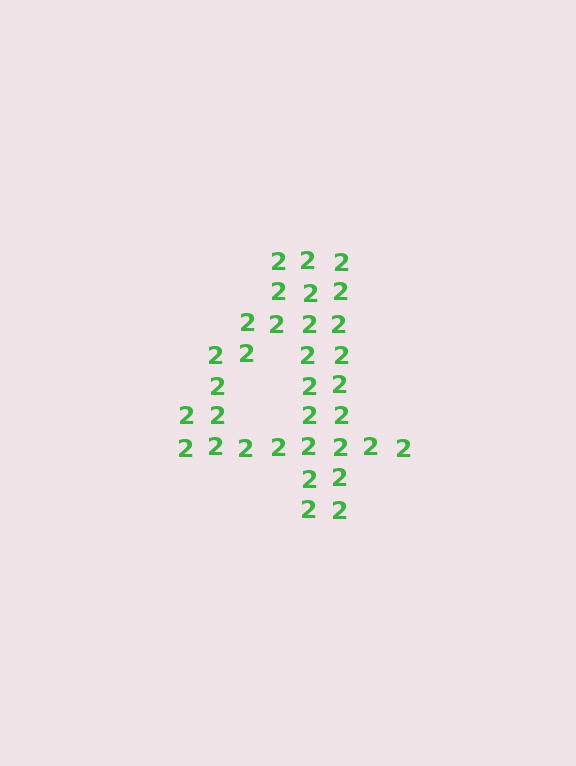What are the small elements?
The small elements are digit 2's.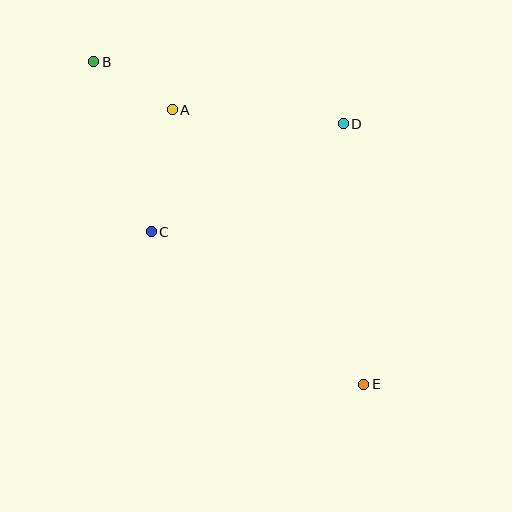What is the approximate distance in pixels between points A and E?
The distance between A and E is approximately 335 pixels.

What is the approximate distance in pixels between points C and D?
The distance between C and D is approximately 220 pixels.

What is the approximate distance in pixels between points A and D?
The distance between A and D is approximately 172 pixels.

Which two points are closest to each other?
Points A and B are closest to each other.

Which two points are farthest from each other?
Points B and E are farthest from each other.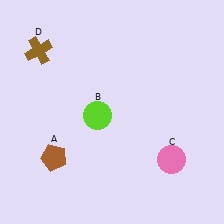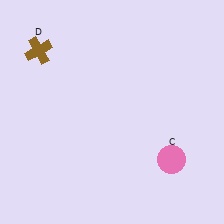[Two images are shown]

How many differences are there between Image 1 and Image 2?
There are 2 differences between the two images.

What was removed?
The lime circle (B), the brown pentagon (A) were removed in Image 2.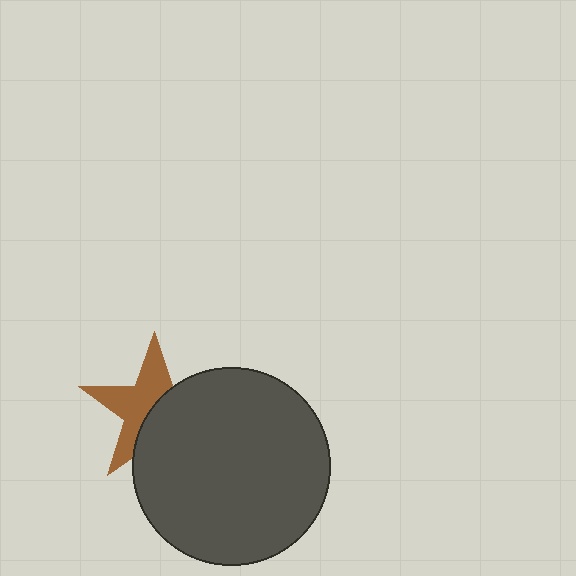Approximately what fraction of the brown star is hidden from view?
Roughly 49% of the brown star is hidden behind the dark gray circle.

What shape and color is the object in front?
The object in front is a dark gray circle.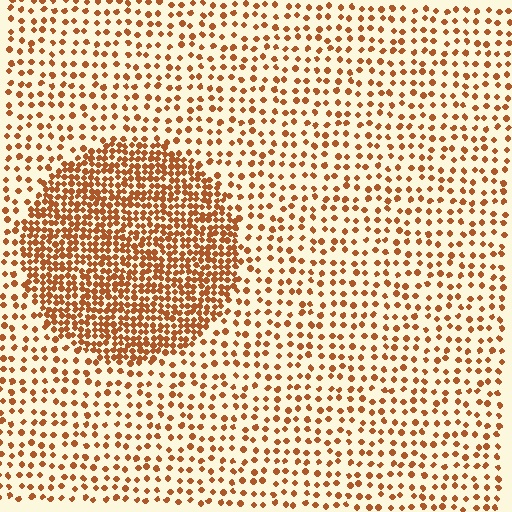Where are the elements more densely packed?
The elements are more densely packed inside the circle boundary.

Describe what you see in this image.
The image contains small brown elements arranged at two different densities. A circle-shaped region is visible where the elements are more densely packed than the surrounding area.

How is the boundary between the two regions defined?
The boundary is defined by a change in element density (approximately 2.6x ratio). All elements are the same color, size, and shape.